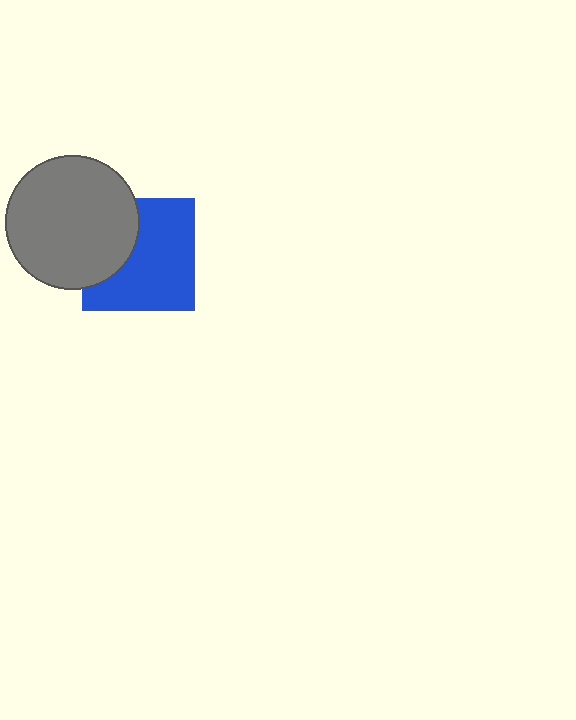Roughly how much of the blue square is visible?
Most of it is visible (roughly 66%).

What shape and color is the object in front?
The object in front is a gray circle.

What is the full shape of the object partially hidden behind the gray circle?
The partially hidden object is a blue square.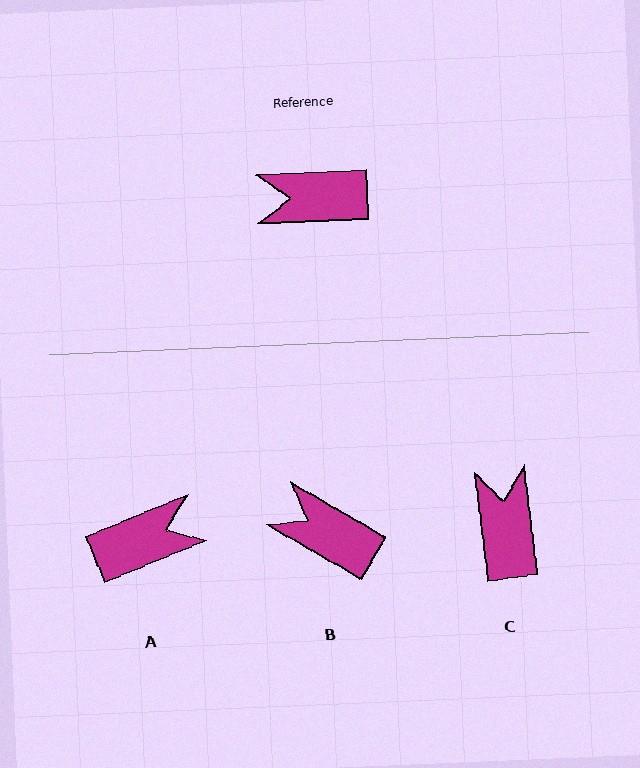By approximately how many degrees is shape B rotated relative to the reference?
Approximately 32 degrees clockwise.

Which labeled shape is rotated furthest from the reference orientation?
A, about 160 degrees away.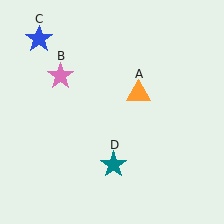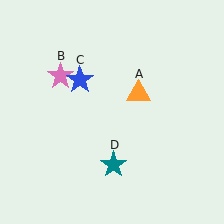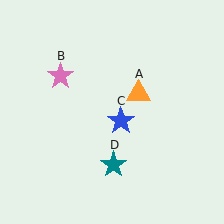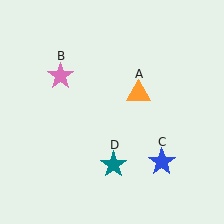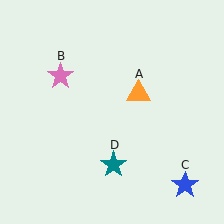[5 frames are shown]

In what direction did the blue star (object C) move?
The blue star (object C) moved down and to the right.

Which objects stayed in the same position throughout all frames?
Orange triangle (object A) and pink star (object B) and teal star (object D) remained stationary.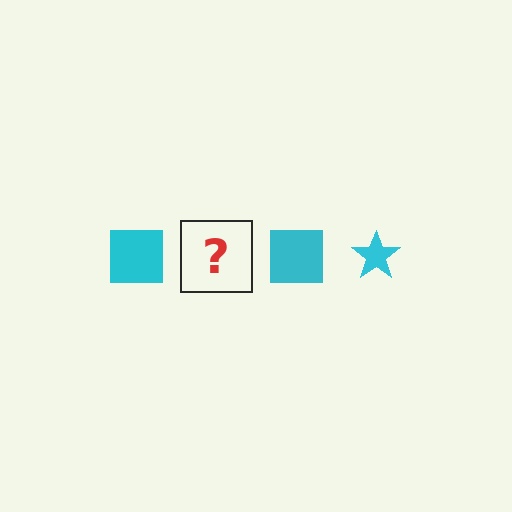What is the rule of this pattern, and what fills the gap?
The rule is that the pattern cycles through square, star shapes in cyan. The gap should be filled with a cyan star.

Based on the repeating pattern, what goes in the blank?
The blank should be a cyan star.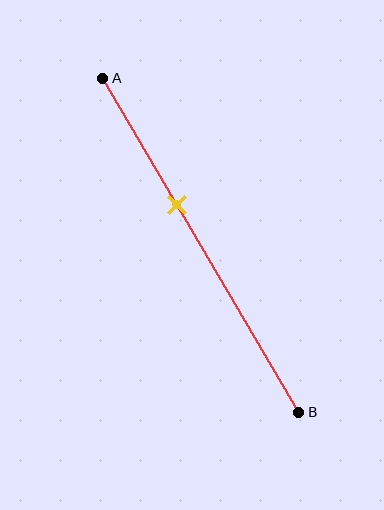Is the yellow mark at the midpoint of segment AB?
No, the mark is at about 40% from A, not at the 50% midpoint.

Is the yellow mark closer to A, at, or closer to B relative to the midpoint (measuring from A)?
The yellow mark is closer to point A than the midpoint of segment AB.